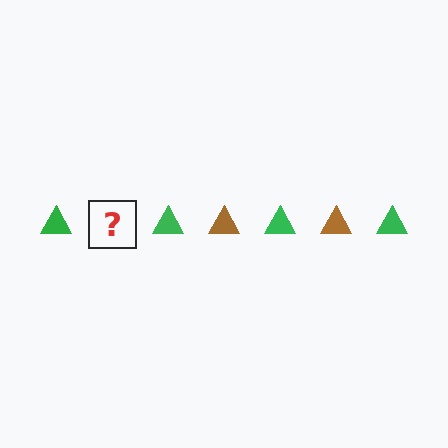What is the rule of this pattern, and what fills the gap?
The rule is that the pattern cycles through green, brown triangles. The gap should be filled with a brown triangle.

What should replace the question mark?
The question mark should be replaced with a brown triangle.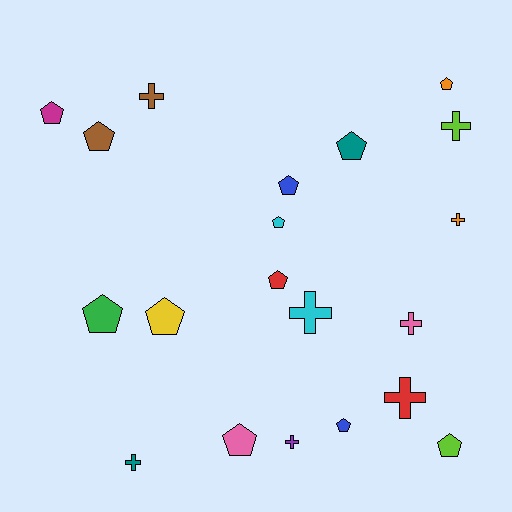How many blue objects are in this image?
There are 2 blue objects.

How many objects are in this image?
There are 20 objects.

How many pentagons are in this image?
There are 12 pentagons.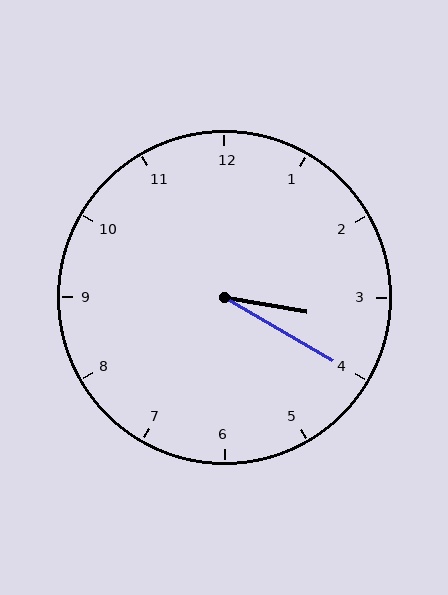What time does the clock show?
3:20.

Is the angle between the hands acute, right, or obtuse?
It is acute.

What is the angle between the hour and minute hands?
Approximately 20 degrees.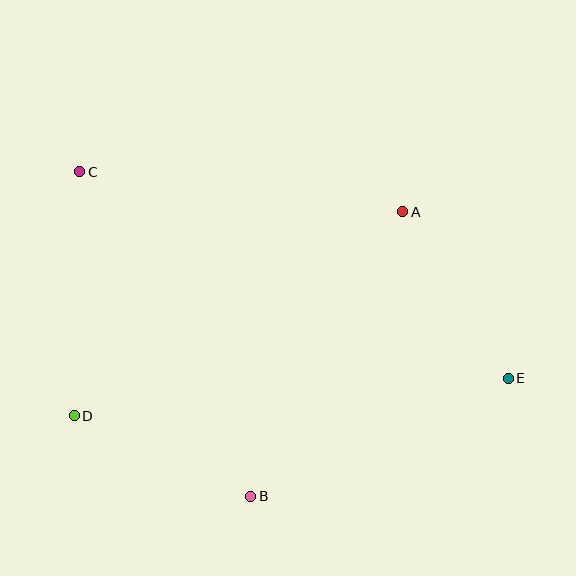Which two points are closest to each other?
Points B and D are closest to each other.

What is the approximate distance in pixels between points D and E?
The distance between D and E is approximately 436 pixels.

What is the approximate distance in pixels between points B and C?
The distance between B and C is approximately 367 pixels.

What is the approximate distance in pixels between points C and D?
The distance between C and D is approximately 244 pixels.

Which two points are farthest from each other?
Points C and E are farthest from each other.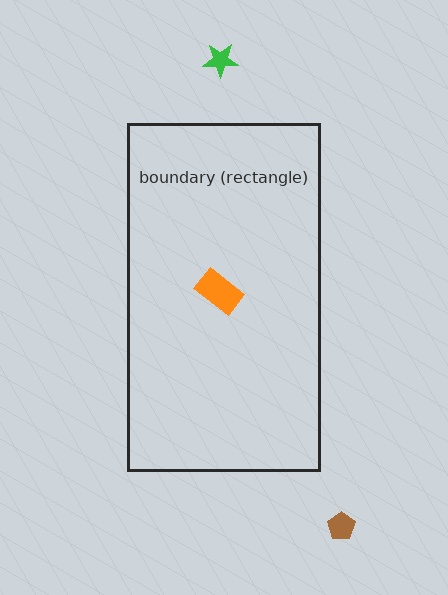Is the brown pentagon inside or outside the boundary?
Outside.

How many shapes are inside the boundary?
1 inside, 2 outside.